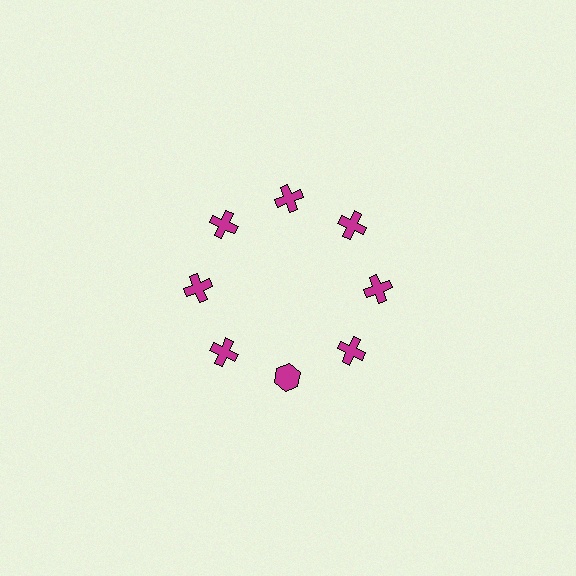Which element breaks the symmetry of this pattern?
The magenta hexagon at roughly the 6 o'clock position breaks the symmetry. All other shapes are magenta crosses.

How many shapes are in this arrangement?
There are 8 shapes arranged in a ring pattern.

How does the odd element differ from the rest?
It has a different shape: hexagon instead of cross.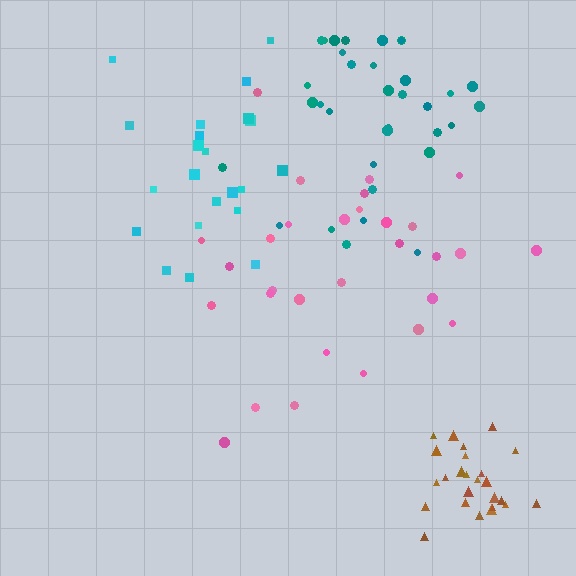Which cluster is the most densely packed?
Brown.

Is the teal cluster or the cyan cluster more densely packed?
Cyan.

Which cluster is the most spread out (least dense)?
Pink.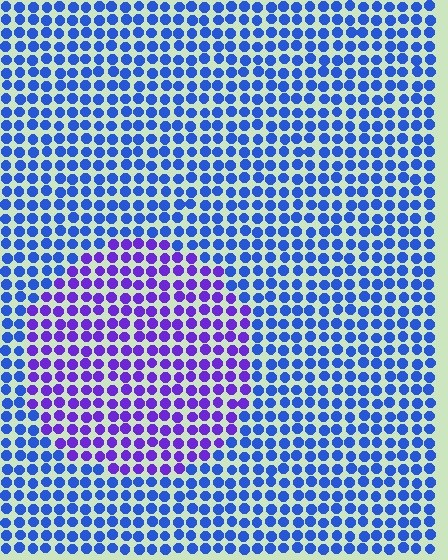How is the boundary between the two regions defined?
The boundary is defined purely by a slight shift in hue (about 41 degrees). Spacing, size, and orientation are identical on both sides.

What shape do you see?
I see a circle.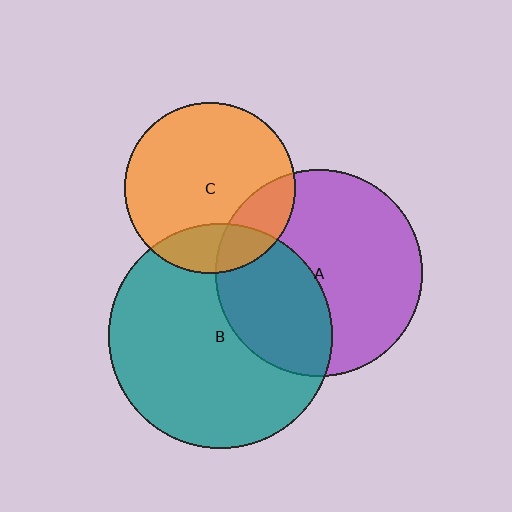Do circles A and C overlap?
Yes.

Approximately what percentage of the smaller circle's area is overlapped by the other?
Approximately 20%.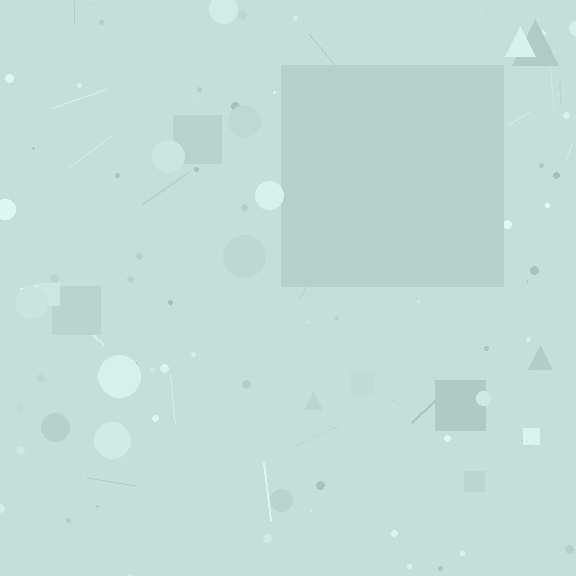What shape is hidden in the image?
A square is hidden in the image.